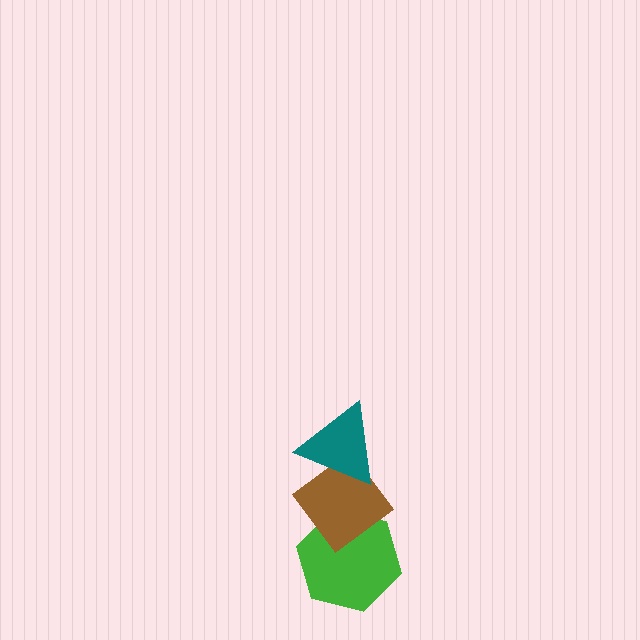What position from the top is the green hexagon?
The green hexagon is 3rd from the top.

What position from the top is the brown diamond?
The brown diamond is 2nd from the top.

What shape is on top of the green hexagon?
The brown diamond is on top of the green hexagon.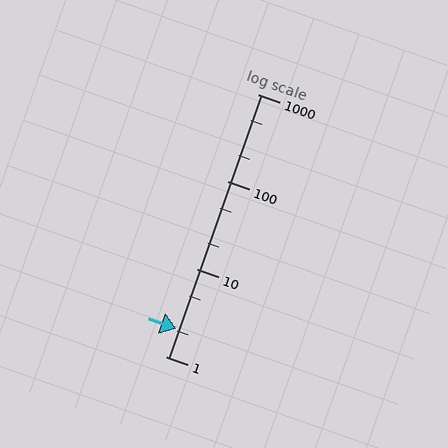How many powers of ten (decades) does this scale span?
The scale spans 3 decades, from 1 to 1000.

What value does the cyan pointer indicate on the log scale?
The pointer indicates approximately 2.1.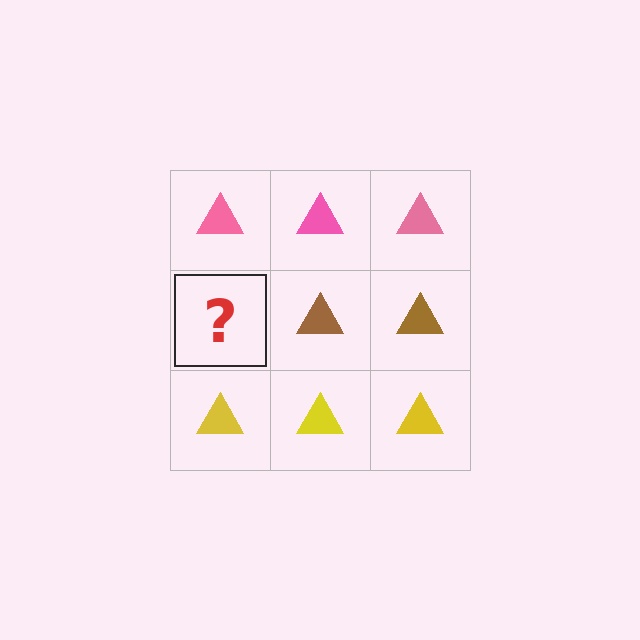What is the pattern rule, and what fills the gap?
The rule is that each row has a consistent color. The gap should be filled with a brown triangle.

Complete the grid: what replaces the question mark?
The question mark should be replaced with a brown triangle.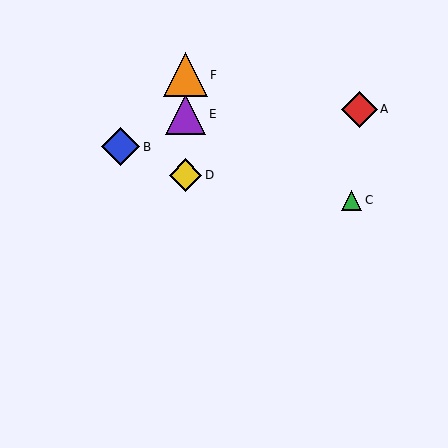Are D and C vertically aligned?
No, D is at x≈186 and C is at x≈352.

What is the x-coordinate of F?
Object F is at x≈186.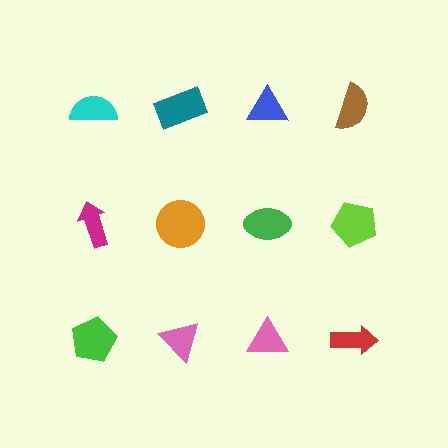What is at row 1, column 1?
A cyan semicircle.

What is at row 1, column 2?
A teal rectangle.